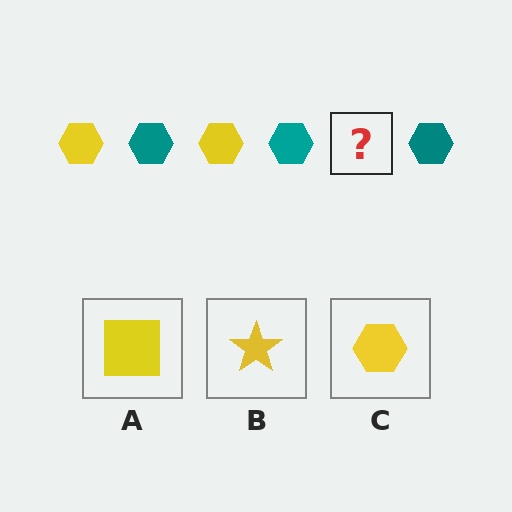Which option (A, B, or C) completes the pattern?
C.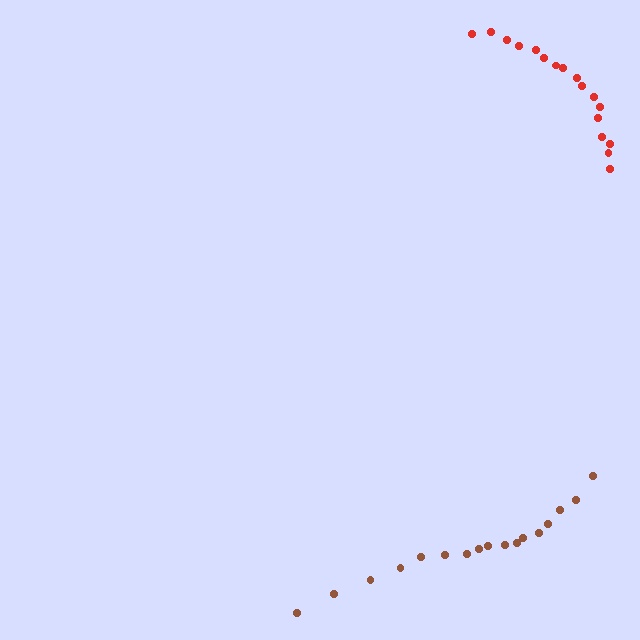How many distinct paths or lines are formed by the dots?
There are 2 distinct paths.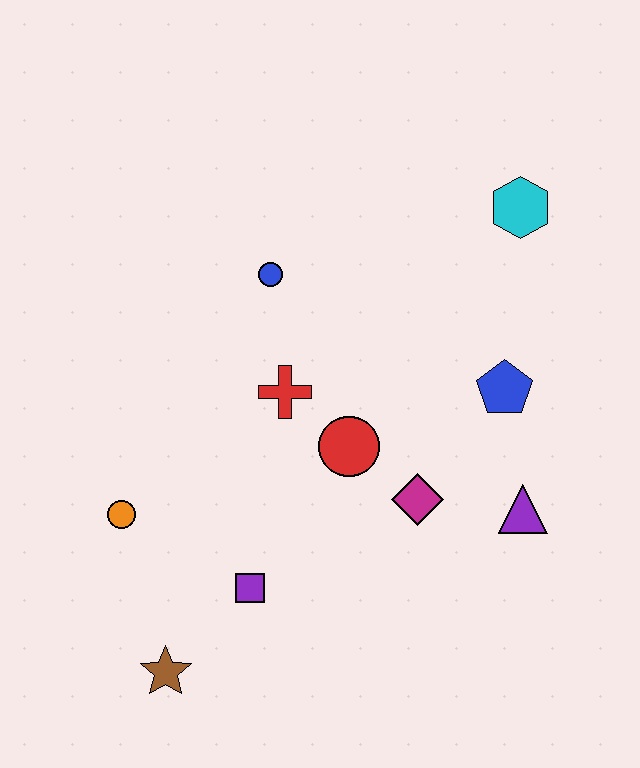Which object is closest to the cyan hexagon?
The blue pentagon is closest to the cyan hexagon.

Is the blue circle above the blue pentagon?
Yes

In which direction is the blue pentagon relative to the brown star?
The blue pentagon is to the right of the brown star.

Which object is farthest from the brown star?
The cyan hexagon is farthest from the brown star.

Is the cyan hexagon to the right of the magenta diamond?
Yes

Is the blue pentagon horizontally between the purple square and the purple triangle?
Yes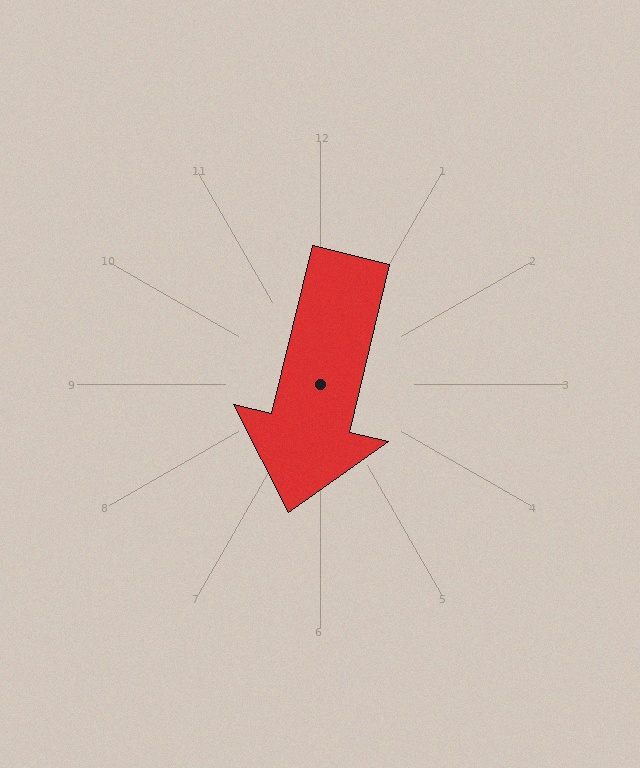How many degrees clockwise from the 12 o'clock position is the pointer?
Approximately 194 degrees.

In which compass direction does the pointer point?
South.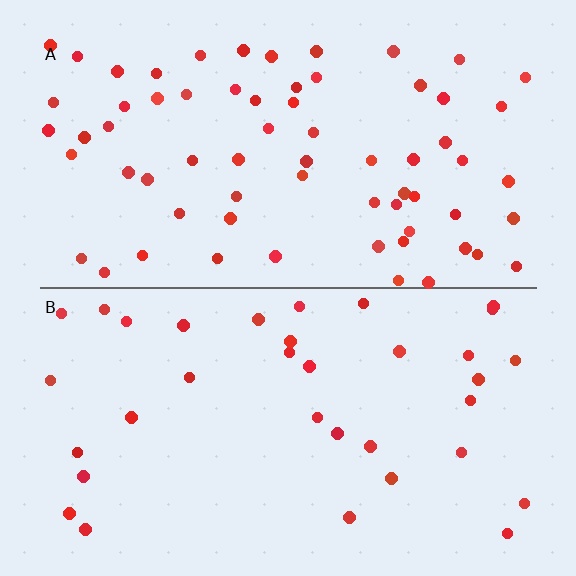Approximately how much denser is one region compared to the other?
Approximately 1.9× — region A over region B.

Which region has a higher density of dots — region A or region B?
A (the top).